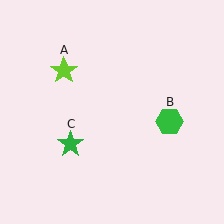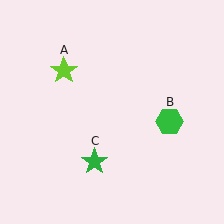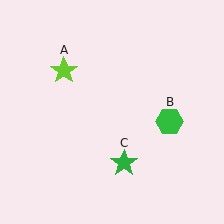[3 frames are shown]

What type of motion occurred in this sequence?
The green star (object C) rotated counterclockwise around the center of the scene.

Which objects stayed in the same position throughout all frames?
Lime star (object A) and green hexagon (object B) remained stationary.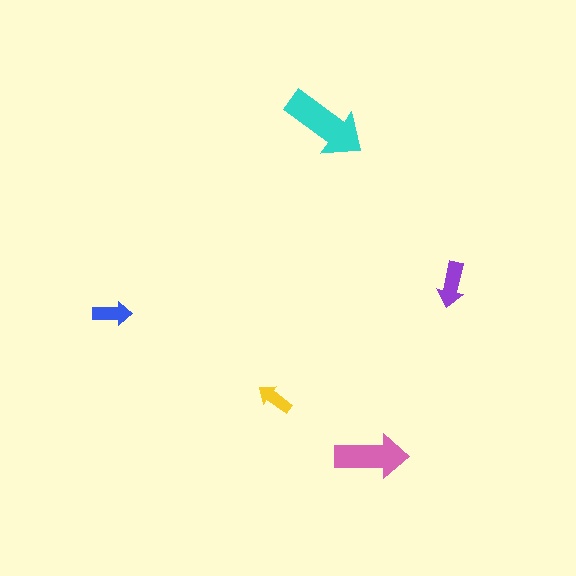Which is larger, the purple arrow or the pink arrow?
The pink one.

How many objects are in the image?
There are 5 objects in the image.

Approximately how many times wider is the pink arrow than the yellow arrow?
About 2 times wider.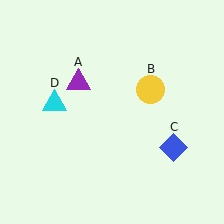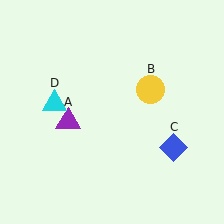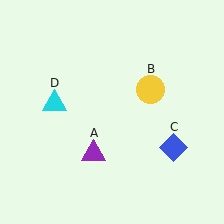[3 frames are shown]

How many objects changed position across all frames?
1 object changed position: purple triangle (object A).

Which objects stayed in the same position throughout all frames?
Yellow circle (object B) and blue diamond (object C) and cyan triangle (object D) remained stationary.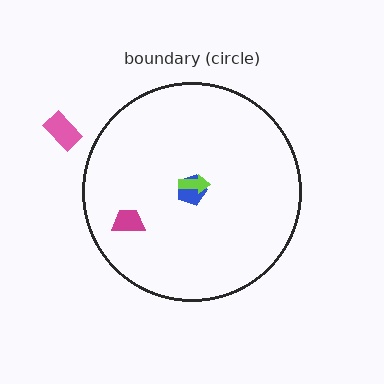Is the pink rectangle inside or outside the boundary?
Outside.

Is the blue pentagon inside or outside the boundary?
Inside.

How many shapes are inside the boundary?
3 inside, 1 outside.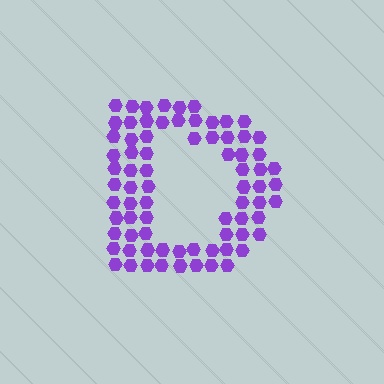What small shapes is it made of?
It is made of small hexagons.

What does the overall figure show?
The overall figure shows the letter D.